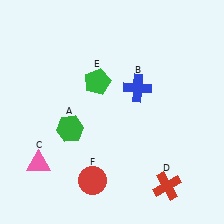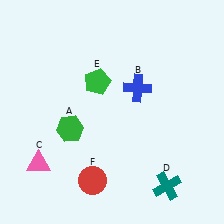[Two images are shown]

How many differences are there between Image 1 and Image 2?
There is 1 difference between the two images.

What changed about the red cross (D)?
In Image 1, D is red. In Image 2, it changed to teal.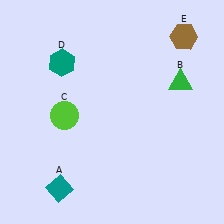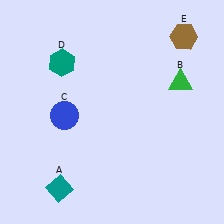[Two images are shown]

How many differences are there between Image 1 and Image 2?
There is 1 difference between the two images.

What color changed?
The circle (C) changed from lime in Image 1 to blue in Image 2.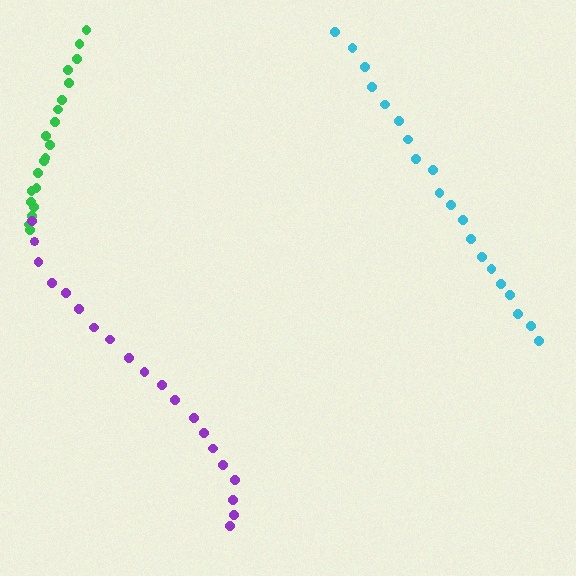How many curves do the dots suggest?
There are 3 distinct paths.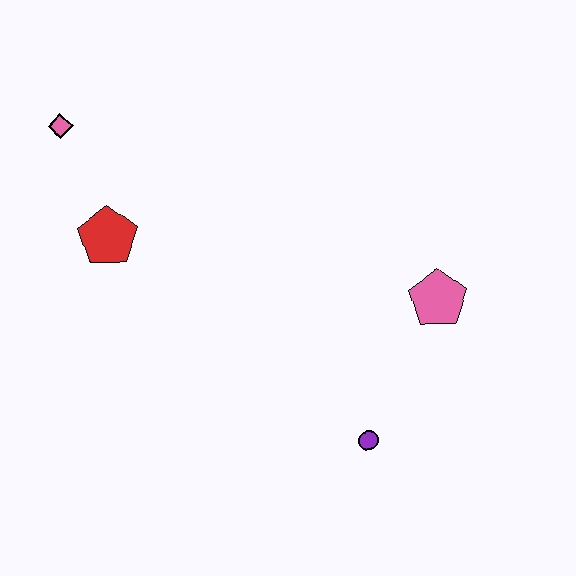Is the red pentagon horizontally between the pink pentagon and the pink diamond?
Yes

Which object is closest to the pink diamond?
The red pentagon is closest to the pink diamond.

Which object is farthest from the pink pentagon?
The pink diamond is farthest from the pink pentagon.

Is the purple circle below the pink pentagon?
Yes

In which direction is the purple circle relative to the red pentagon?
The purple circle is to the right of the red pentagon.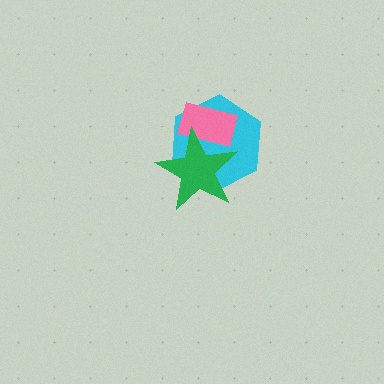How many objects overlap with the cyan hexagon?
2 objects overlap with the cyan hexagon.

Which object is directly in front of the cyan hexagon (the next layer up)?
The pink rectangle is directly in front of the cyan hexagon.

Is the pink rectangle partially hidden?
Yes, it is partially covered by another shape.